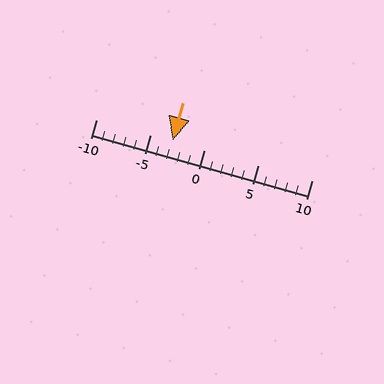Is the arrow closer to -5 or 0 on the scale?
The arrow is closer to -5.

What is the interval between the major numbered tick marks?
The major tick marks are spaced 5 units apart.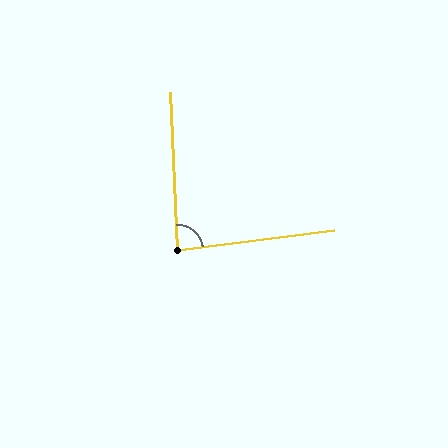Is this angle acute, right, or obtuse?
It is approximately a right angle.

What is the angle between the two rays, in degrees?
Approximately 85 degrees.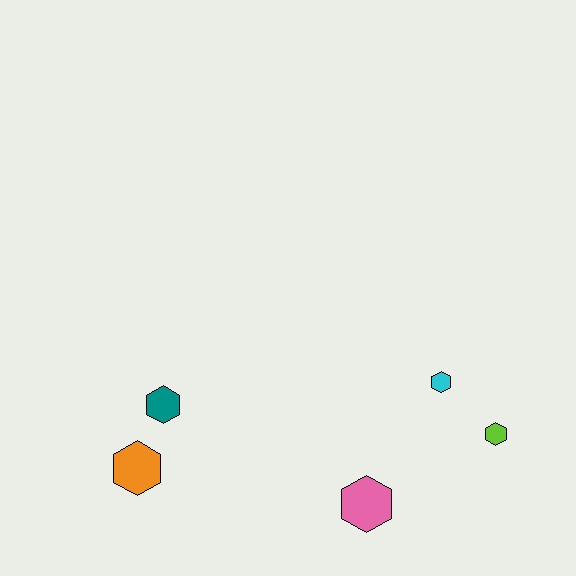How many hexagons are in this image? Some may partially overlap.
There are 5 hexagons.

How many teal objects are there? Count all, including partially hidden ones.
There is 1 teal object.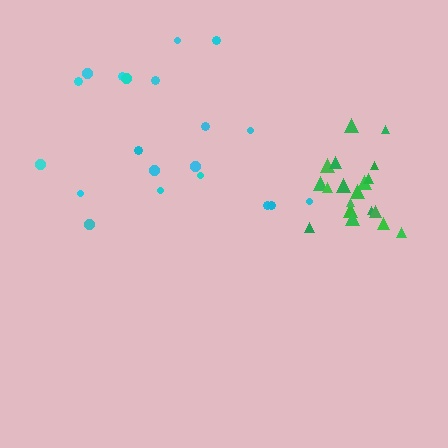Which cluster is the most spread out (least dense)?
Cyan.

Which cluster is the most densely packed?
Green.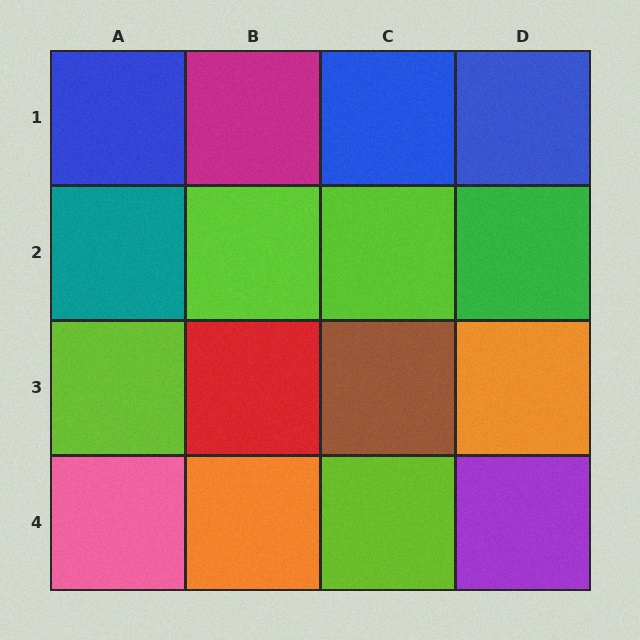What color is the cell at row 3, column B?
Red.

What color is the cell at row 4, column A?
Pink.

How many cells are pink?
1 cell is pink.